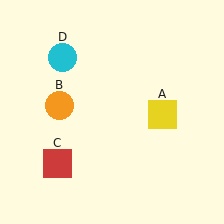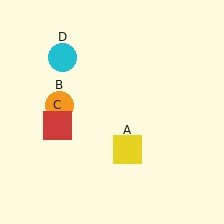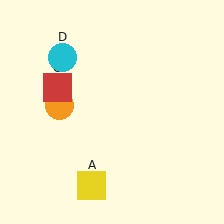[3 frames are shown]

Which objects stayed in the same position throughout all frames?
Orange circle (object B) and cyan circle (object D) remained stationary.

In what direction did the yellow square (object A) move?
The yellow square (object A) moved down and to the left.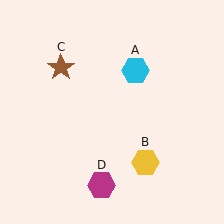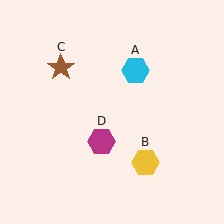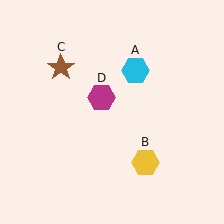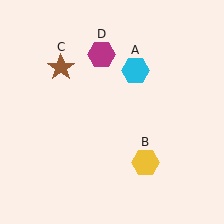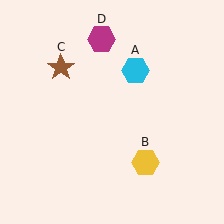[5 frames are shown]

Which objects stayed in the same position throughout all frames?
Cyan hexagon (object A) and yellow hexagon (object B) and brown star (object C) remained stationary.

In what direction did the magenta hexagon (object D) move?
The magenta hexagon (object D) moved up.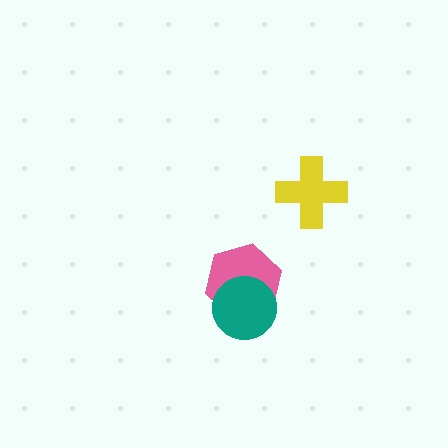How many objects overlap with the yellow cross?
0 objects overlap with the yellow cross.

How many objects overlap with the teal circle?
1 object overlaps with the teal circle.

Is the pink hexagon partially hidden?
Yes, it is partially covered by another shape.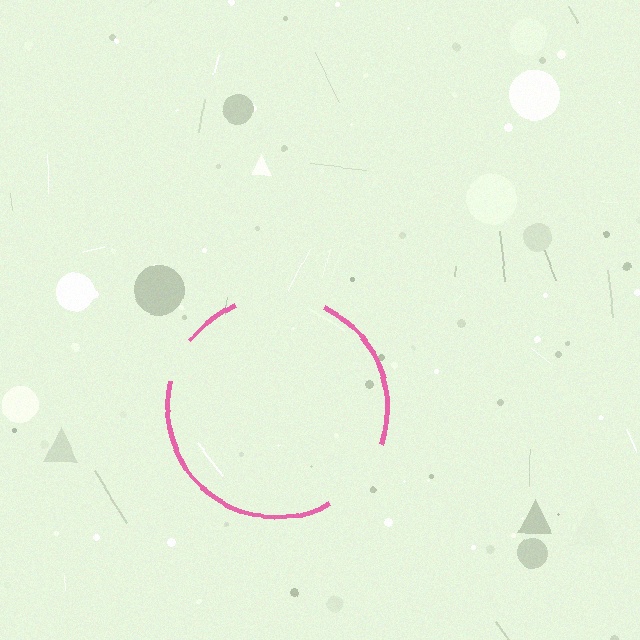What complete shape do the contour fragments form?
The contour fragments form a circle.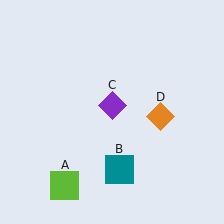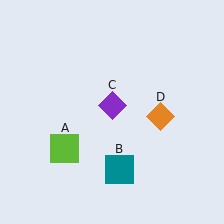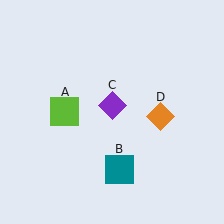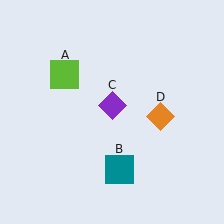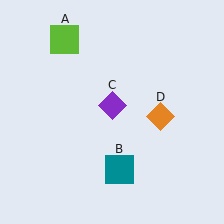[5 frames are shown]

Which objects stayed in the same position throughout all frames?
Teal square (object B) and purple diamond (object C) and orange diamond (object D) remained stationary.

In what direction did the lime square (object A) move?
The lime square (object A) moved up.